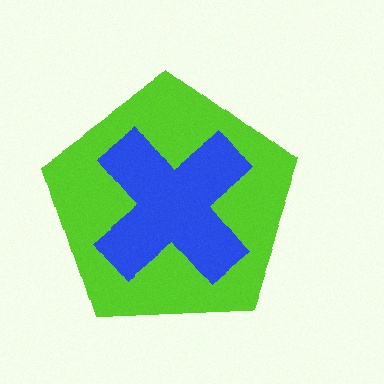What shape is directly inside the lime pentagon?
The blue cross.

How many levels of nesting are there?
2.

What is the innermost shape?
The blue cross.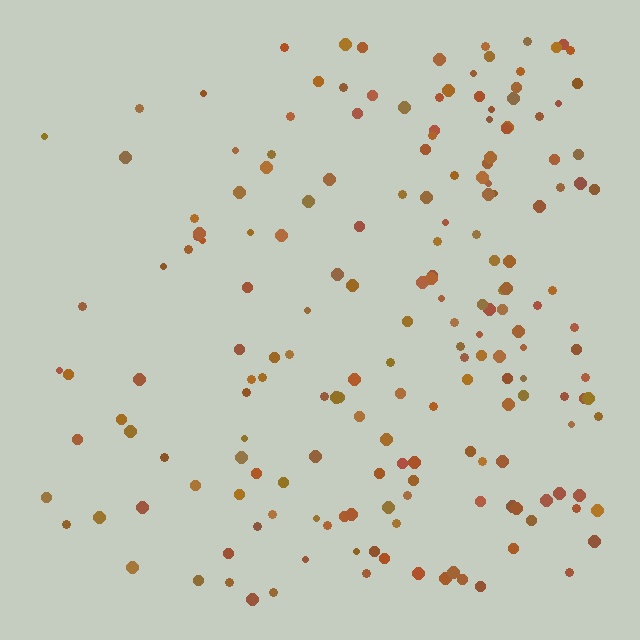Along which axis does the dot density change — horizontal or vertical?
Horizontal.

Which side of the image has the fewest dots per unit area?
The left.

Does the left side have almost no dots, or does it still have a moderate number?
Still a moderate number, just noticeably fewer than the right.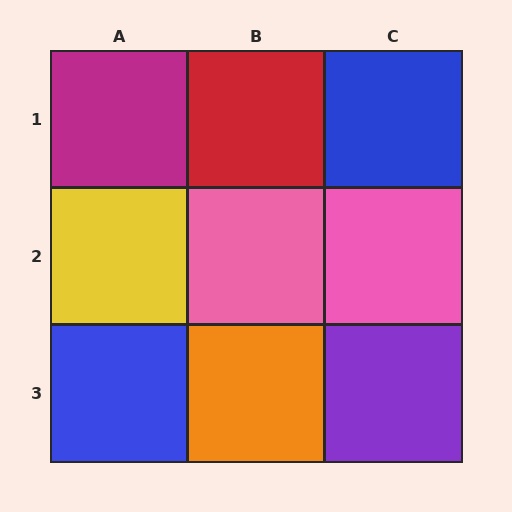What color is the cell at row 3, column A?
Blue.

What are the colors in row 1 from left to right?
Magenta, red, blue.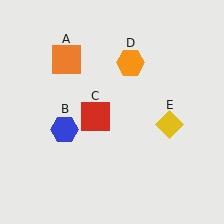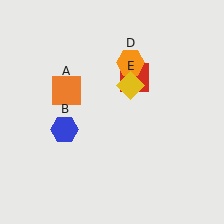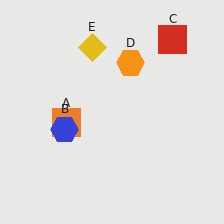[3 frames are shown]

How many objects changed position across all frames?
3 objects changed position: orange square (object A), red square (object C), yellow diamond (object E).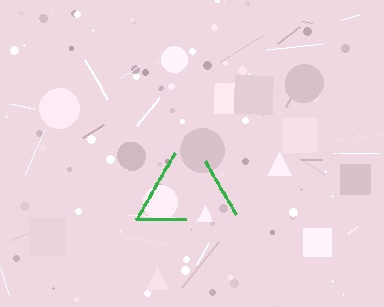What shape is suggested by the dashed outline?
The dashed outline suggests a triangle.